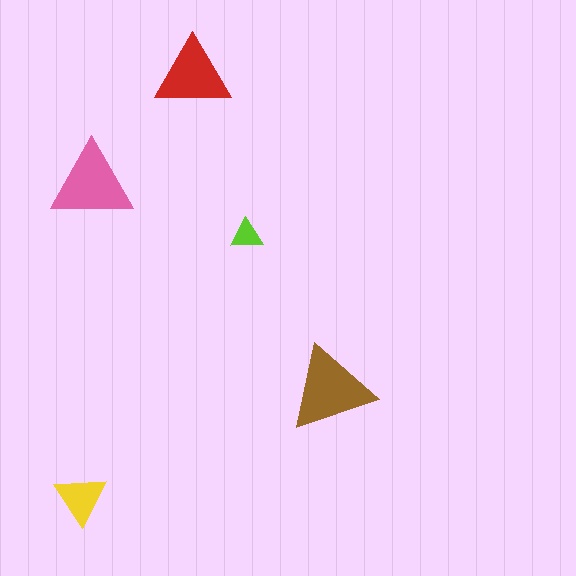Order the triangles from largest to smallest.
the brown one, the pink one, the red one, the yellow one, the lime one.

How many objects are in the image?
There are 5 objects in the image.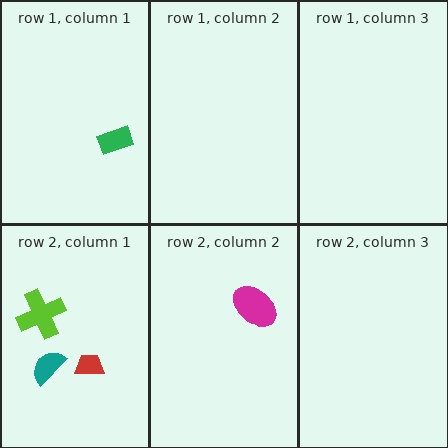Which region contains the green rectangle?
The row 1, column 1 region.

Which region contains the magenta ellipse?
The row 2, column 2 region.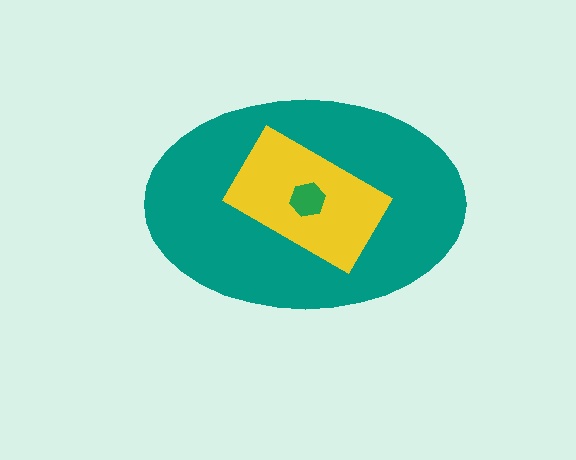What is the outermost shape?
The teal ellipse.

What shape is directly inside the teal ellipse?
The yellow rectangle.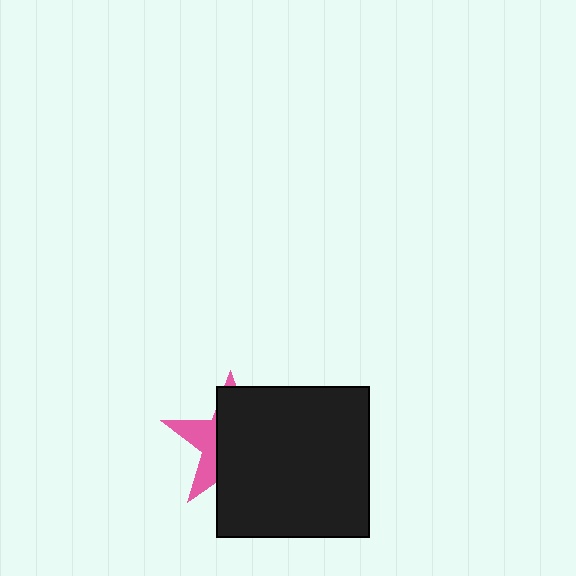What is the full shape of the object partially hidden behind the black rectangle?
The partially hidden object is a pink star.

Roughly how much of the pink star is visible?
A small part of it is visible (roughly 32%).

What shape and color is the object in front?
The object in front is a black rectangle.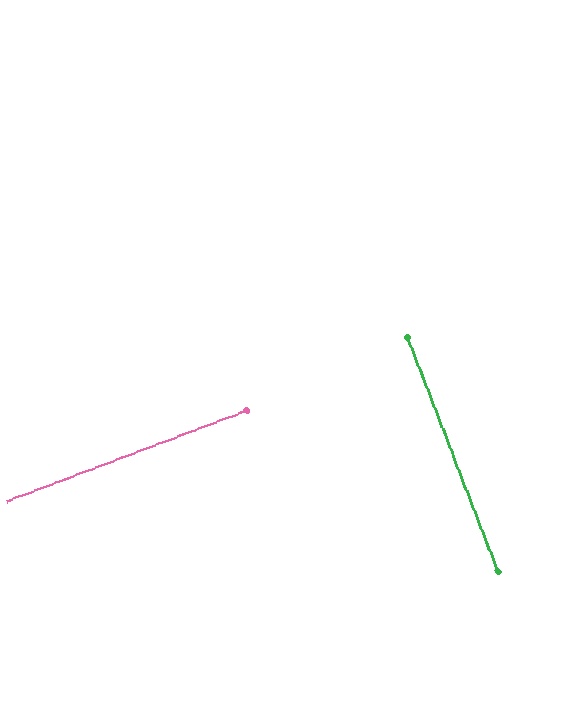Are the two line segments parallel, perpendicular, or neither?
Perpendicular — they meet at approximately 90°.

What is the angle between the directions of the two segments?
Approximately 90 degrees.